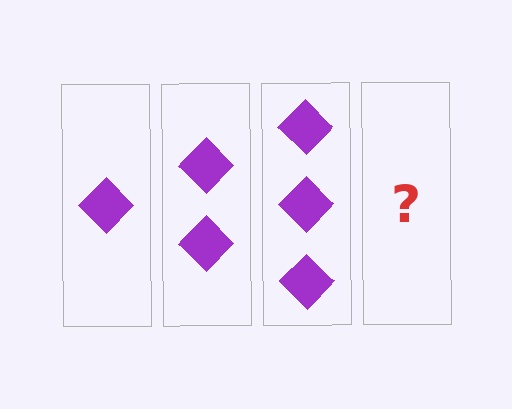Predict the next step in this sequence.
The next step is 4 diamonds.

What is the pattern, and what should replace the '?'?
The pattern is that each step adds one more diamond. The '?' should be 4 diamonds.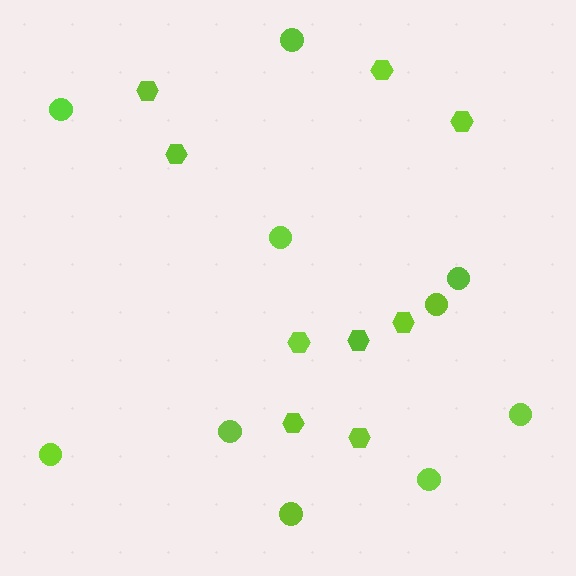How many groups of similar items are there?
There are 2 groups: one group of hexagons (9) and one group of circles (10).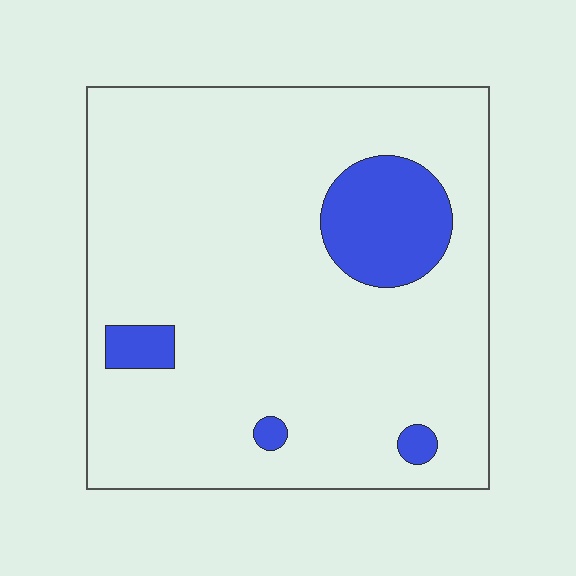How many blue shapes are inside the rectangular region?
4.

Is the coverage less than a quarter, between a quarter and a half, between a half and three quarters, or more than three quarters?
Less than a quarter.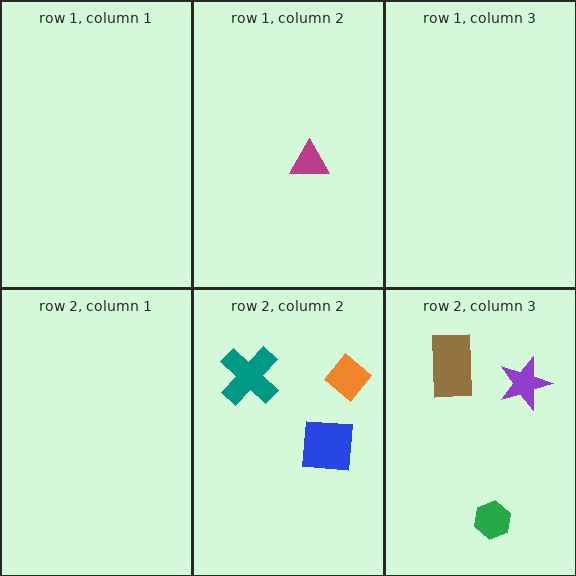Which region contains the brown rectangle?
The row 2, column 3 region.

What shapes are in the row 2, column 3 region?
The purple star, the green hexagon, the brown rectangle.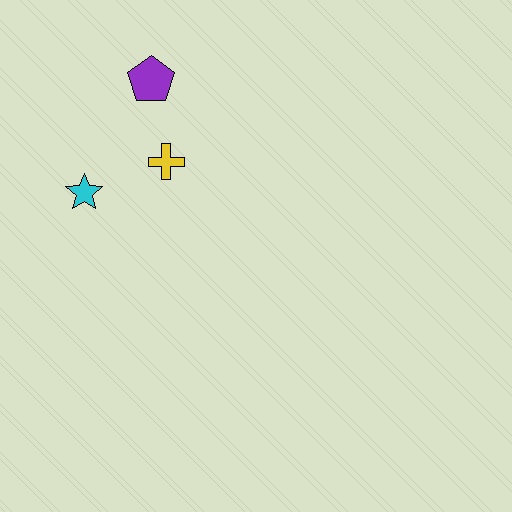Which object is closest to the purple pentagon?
The yellow cross is closest to the purple pentagon.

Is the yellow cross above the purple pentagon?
No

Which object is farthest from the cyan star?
The purple pentagon is farthest from the cyan star.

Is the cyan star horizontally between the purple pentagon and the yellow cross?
No